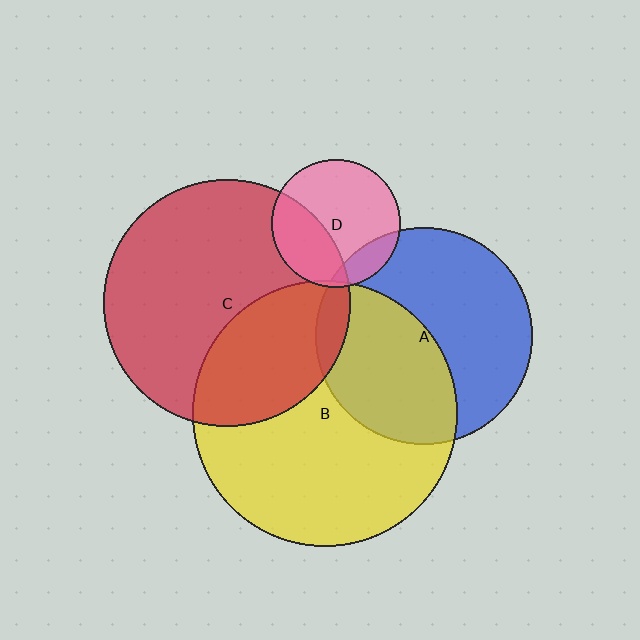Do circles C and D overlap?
Yes.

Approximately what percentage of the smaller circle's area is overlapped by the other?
Approximately 35%.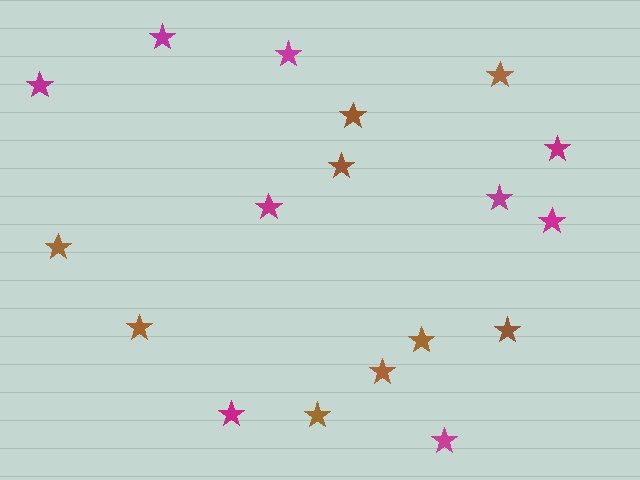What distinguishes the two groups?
There are 2 groups: one group of magenta stars (9) and one group of brown stars (9).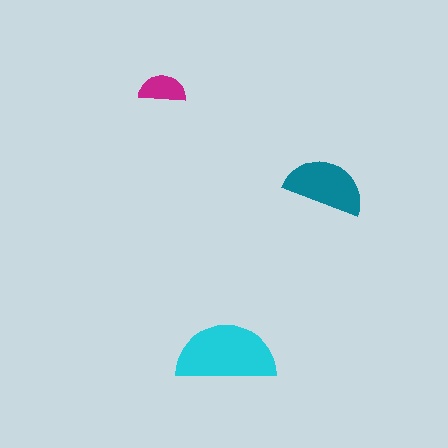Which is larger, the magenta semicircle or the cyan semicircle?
The cyan one.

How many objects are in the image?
There are 3 objects in the image.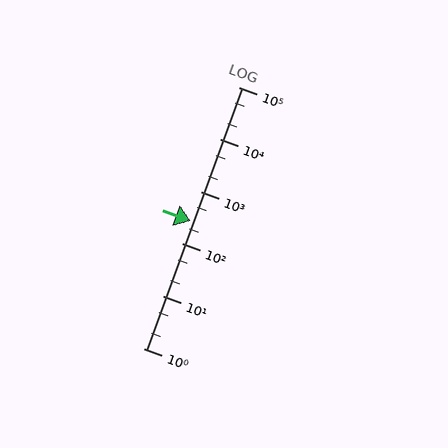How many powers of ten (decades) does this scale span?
The scale spans 5 decades, from 1 to 100000.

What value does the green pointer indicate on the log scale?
The pointer indicates approximately 270.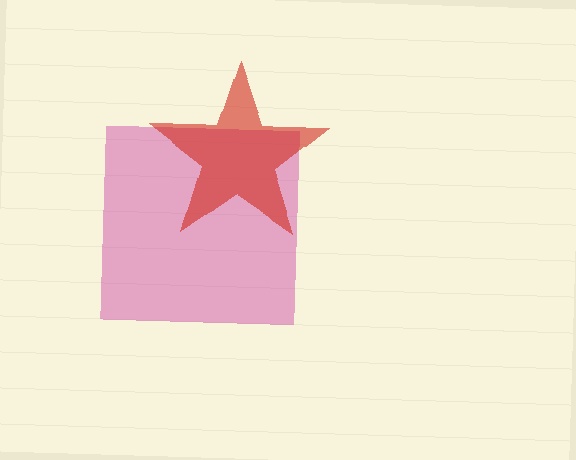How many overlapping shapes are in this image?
There are 2 overlapping shapes in the image.